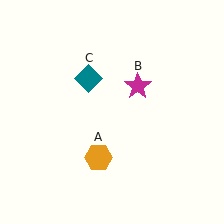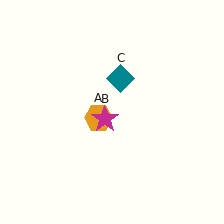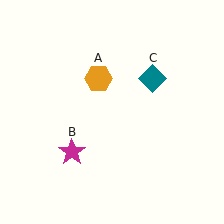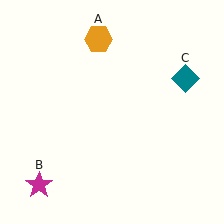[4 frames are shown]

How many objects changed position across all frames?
3 objects changed position: orange hexagon (object A), magenta star (object B), teal diamond (object C).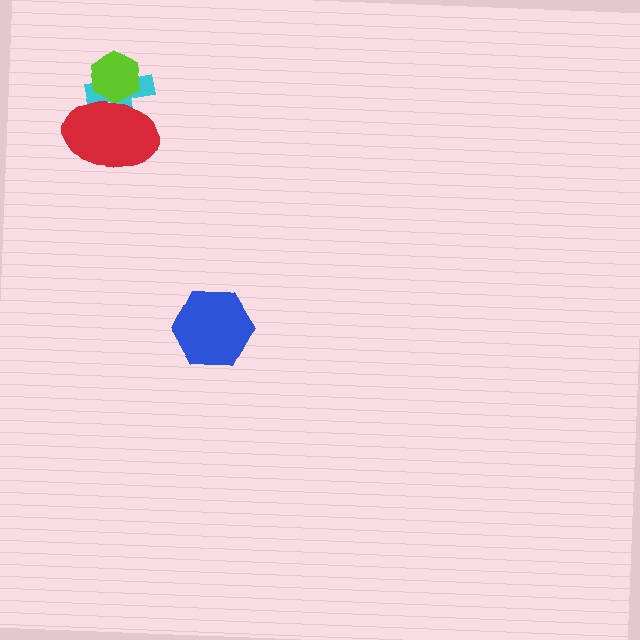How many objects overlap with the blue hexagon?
0 objects overlap with the blue hexagon.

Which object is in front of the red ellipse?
The lime hexagon is in front of the red ellipse.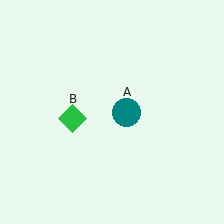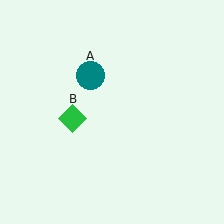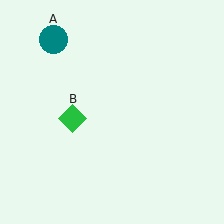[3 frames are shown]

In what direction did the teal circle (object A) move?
The teal circle (object A) moved up and to the left.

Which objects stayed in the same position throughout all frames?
Green diamond (object B) remained stationary.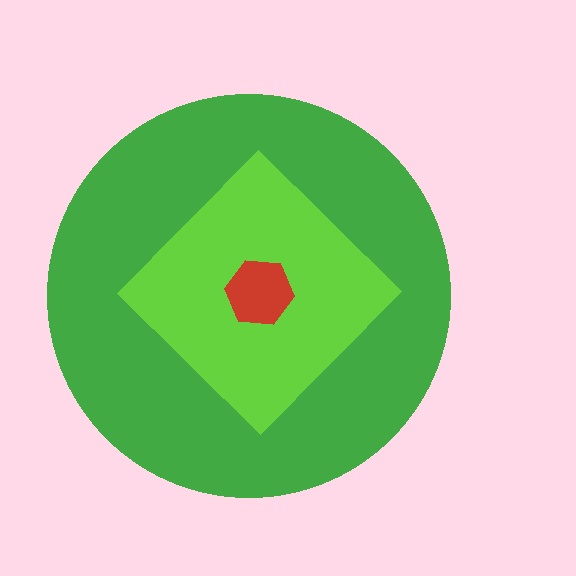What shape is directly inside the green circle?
The lime diamond.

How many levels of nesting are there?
3.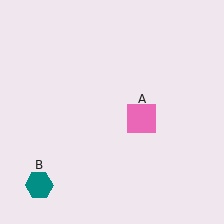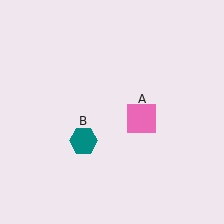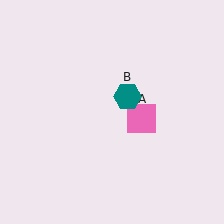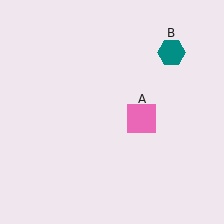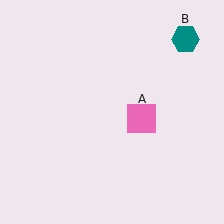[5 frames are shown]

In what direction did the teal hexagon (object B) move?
The teal hexagon (object B) moved up and to the right.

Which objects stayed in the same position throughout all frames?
Pink square (object A) remained stationary.